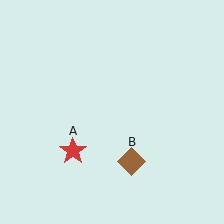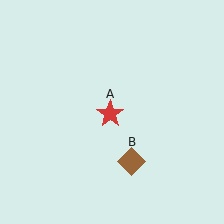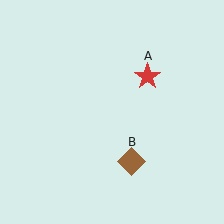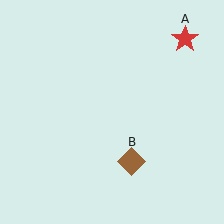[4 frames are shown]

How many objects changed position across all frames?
1 object changed position: red star (object A).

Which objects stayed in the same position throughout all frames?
Brown diamond (object B) remained stationary.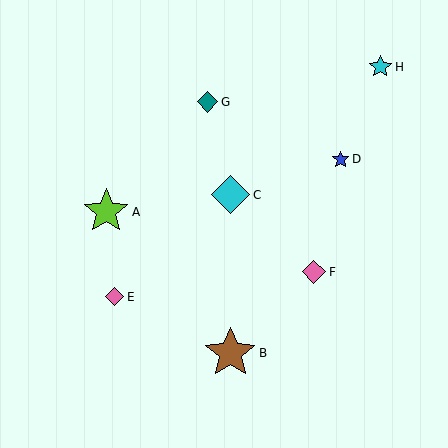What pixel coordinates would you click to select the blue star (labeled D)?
Click at (341, 159) to select the blue star D.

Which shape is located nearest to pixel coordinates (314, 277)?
The pink diamond (labeled F) at (314, 272) is nearest to that location.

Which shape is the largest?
The brown star (labeled B) is the largest.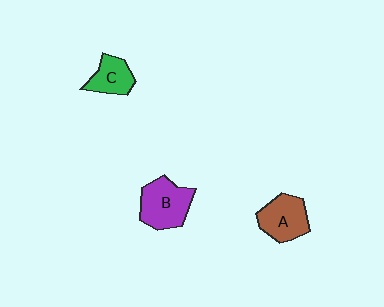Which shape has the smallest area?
Shape C (green).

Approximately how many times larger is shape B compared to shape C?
Approximately 1.5 times.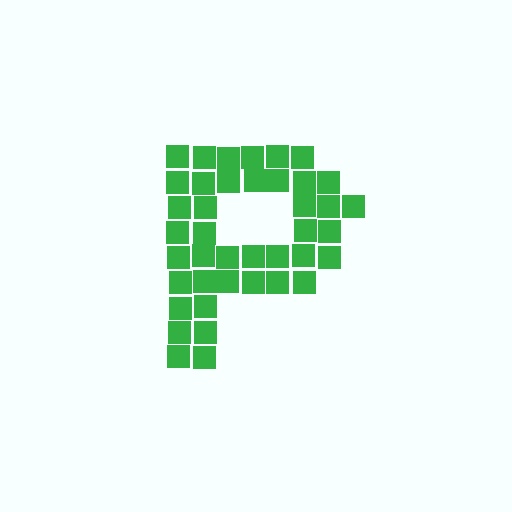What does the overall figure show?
The overall figure shows the letter P.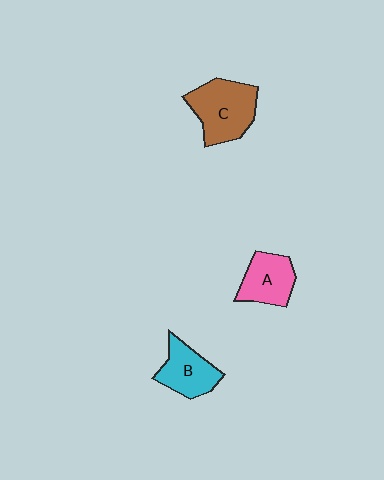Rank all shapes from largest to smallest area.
From largest to smallest: C (brown), B (cyan), A (pink).